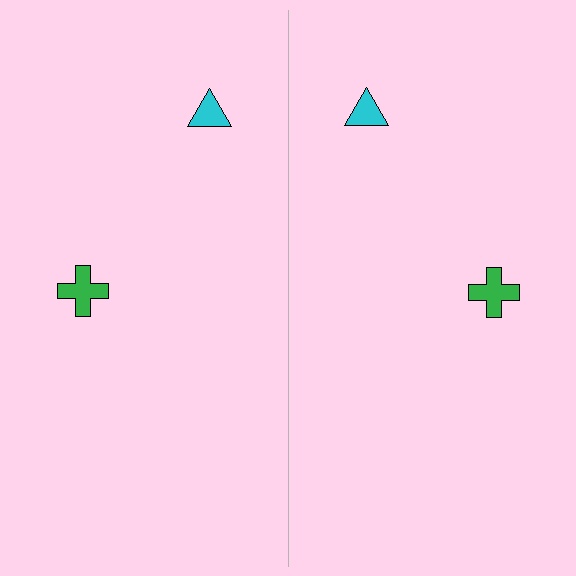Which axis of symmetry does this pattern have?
The pattern has a vertical axis of symmetry running through the center of the image.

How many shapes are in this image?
There are 4 shapes in this image.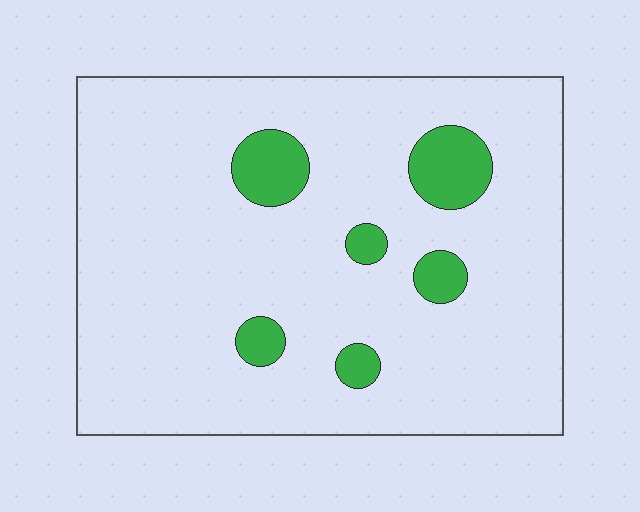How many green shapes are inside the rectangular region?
6.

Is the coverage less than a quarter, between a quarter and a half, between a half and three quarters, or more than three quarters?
Less than a quarter.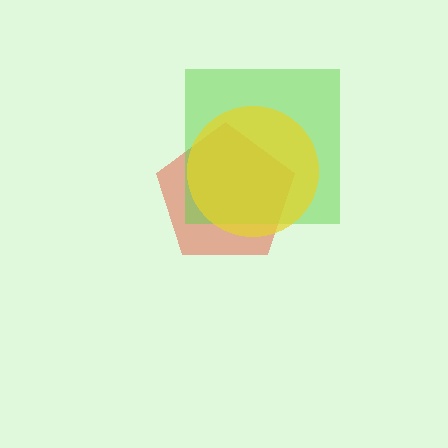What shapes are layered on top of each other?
The layered shapes are: a red pentagon, a lime square, a yellow circle.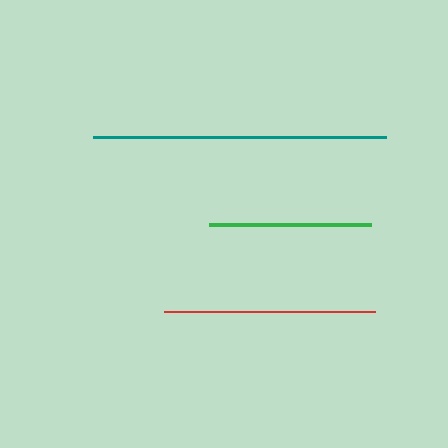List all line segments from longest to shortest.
From longest to shortest: teal, red, green.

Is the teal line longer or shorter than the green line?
The teal line is longer than the green line.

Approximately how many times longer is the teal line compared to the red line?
The teal line is approximately 1.4 times the length of the red line.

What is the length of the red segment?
The red segment is approximately 212 pixels long.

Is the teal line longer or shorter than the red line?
The teal line is longer than the red line.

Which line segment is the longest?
The teal line is the longest at approximately 293 pixels.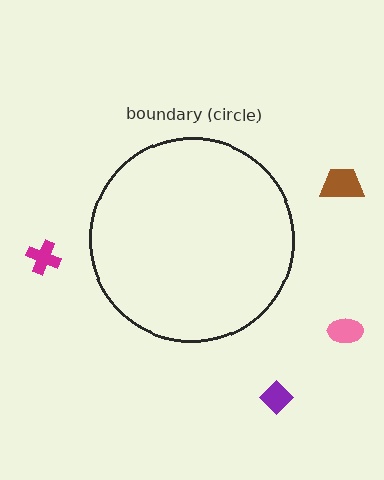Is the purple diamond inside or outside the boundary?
Outside.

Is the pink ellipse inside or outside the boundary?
Outside.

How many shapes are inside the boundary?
0 inside, 4 outside.